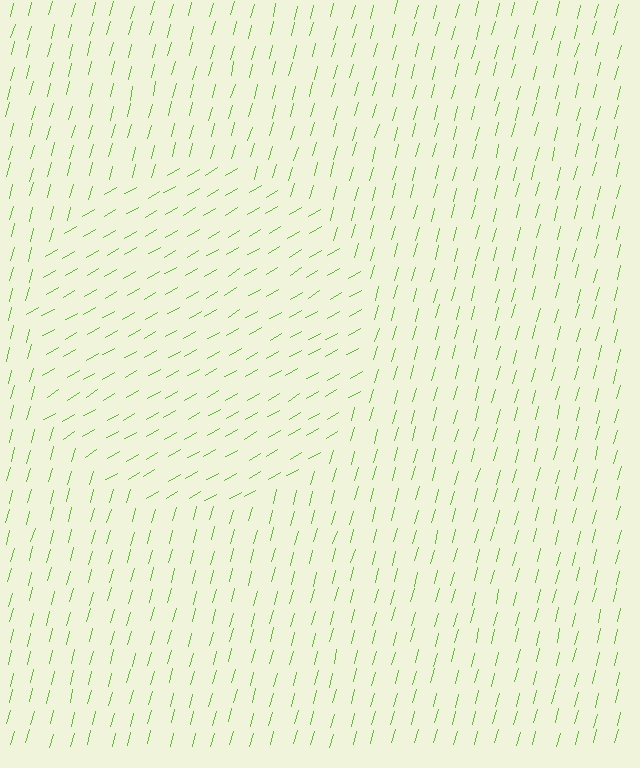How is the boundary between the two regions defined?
The boundary is defined purely by a change in line orientation (approximately 45 degrees difference). All lines are the same color and thickness.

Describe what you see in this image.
The image is filled with small lime line segments. A circle region in the image has lines oriented differently from the surrounding lines, creating a visible texture boundary.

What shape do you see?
I see a circle.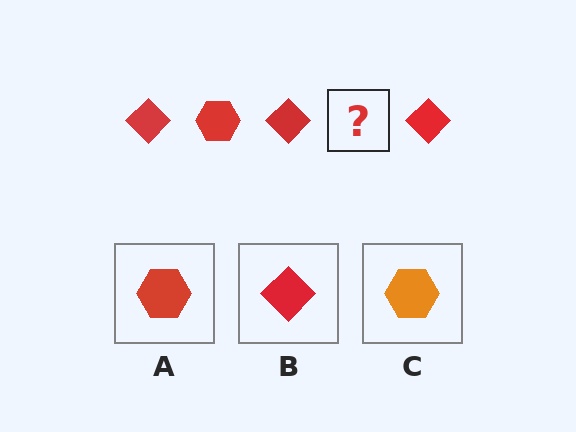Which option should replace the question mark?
Option A.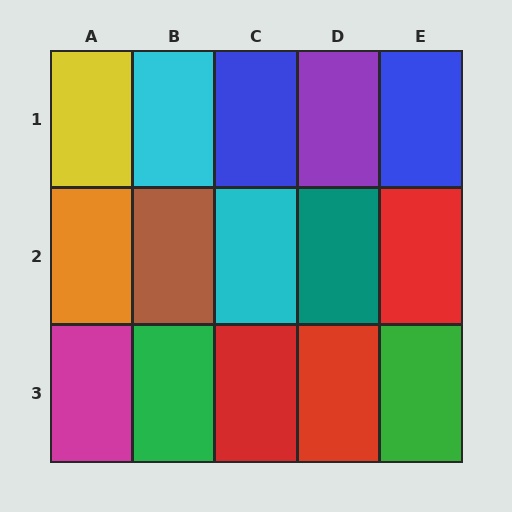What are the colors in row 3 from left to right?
Magenta, green, red, red, green.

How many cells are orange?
1 cell is orange.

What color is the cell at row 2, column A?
Orange.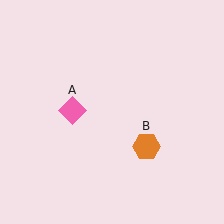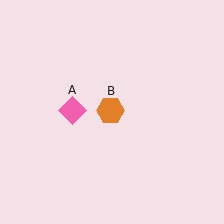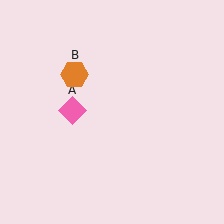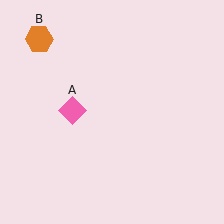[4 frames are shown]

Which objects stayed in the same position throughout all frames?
Pink diamond (object A) remained stationary.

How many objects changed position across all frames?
1 object changed position: orange hexagon (object B).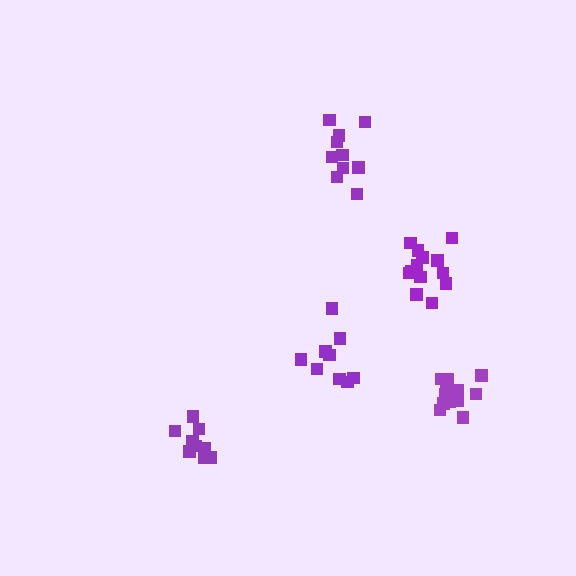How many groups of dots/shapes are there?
There are 5 groups.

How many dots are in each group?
Group 1: 9 dots, Group 2: 9 dots, Group 3: 13 dots, Group 4: 10 dots, Group 5: 13 dots (54 total).